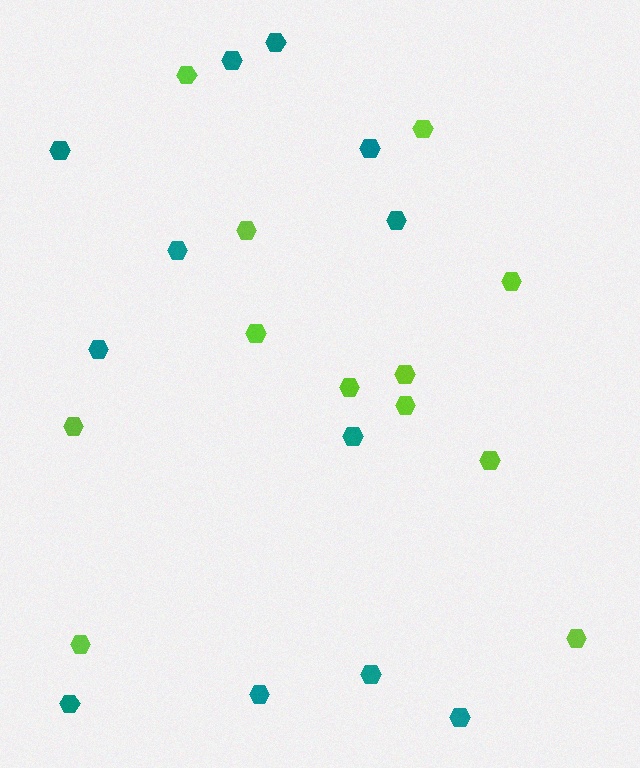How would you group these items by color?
There are 2 groups: one group of lime hexagons (12) and one group of teal hexagons (12).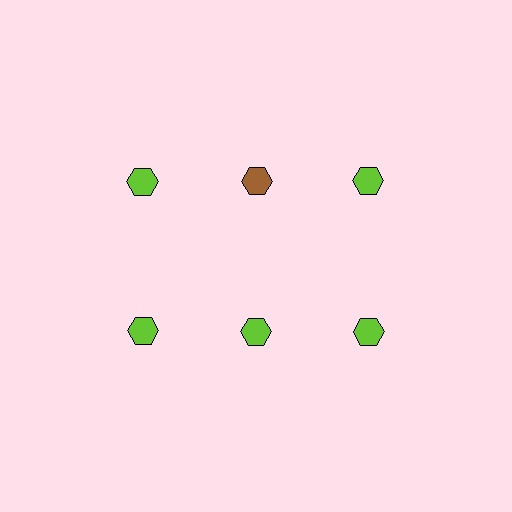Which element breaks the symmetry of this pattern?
The brown hexagon in the top row, second from left column breaks the symmetry. All other shapes are lime hexagons.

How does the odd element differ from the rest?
It has a different color: brown instead of lime.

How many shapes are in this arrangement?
There are 6 shapes arranged in a grid pattern.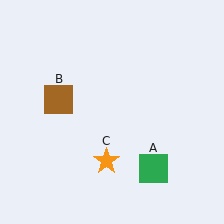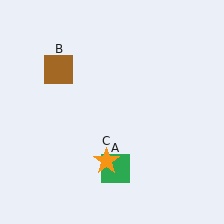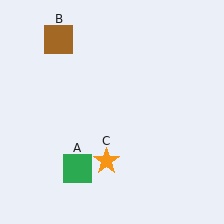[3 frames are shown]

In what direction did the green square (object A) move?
The green square (object A) moved left.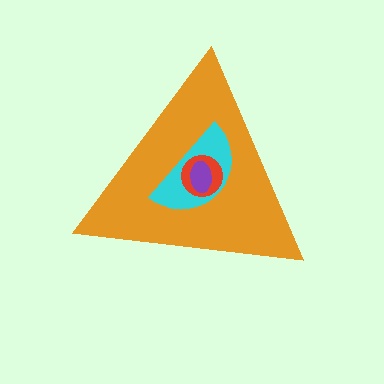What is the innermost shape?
The purple ellipse.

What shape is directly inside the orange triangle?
The cyan semicircle.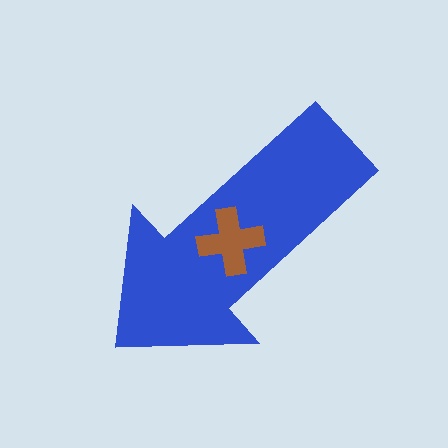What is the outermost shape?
The blue arrow.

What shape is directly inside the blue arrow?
The brown cross.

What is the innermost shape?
The brown cross.